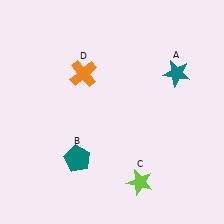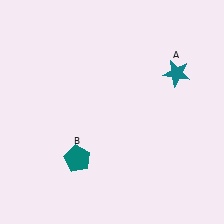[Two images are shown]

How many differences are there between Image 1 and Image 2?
There are 2 differences between the two images.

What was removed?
The orange cross (D), the lime star (C) were removed in Image 2.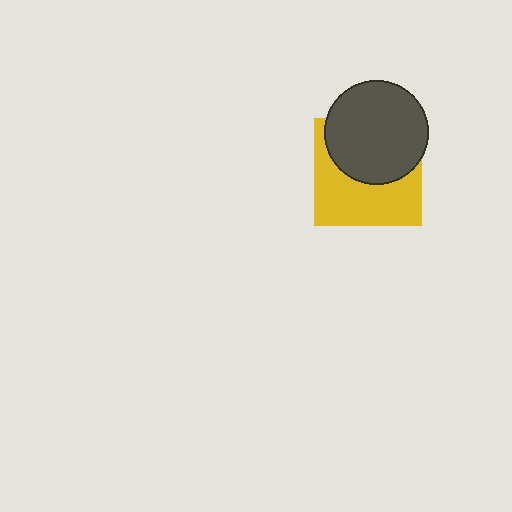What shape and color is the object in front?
The object in front is a dark gray circle.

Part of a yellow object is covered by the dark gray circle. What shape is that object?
It is a square.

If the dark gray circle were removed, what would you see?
You would see the complete yellow square.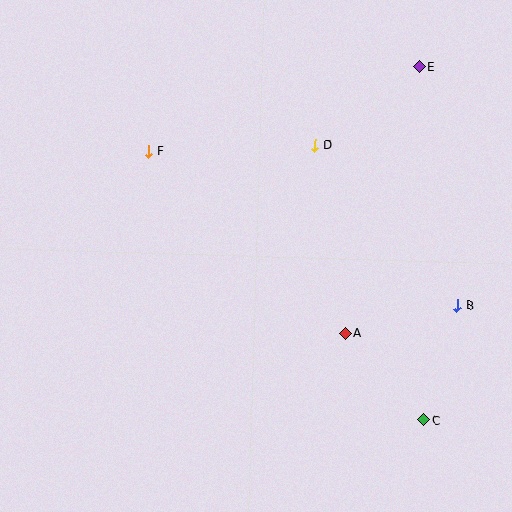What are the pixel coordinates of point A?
Point A is at (345, 333).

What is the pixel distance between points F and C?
The distance between F and C is 384 pixels.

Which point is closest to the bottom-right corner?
Point C is closest to the bottom-right corner.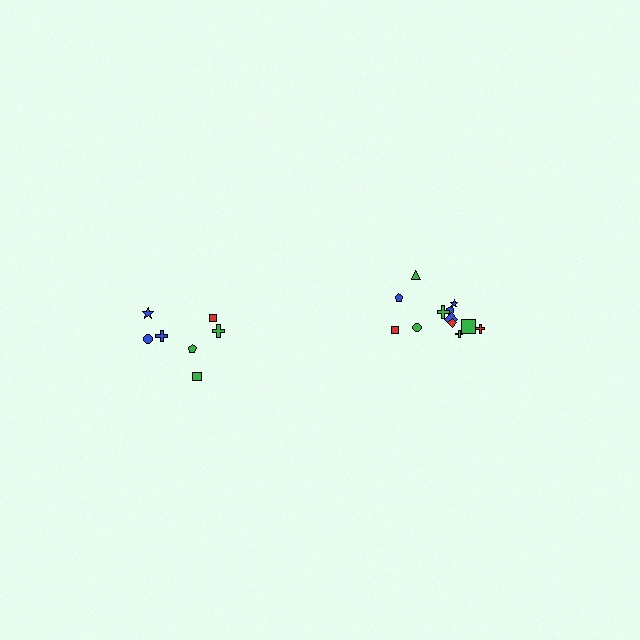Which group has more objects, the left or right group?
The right group.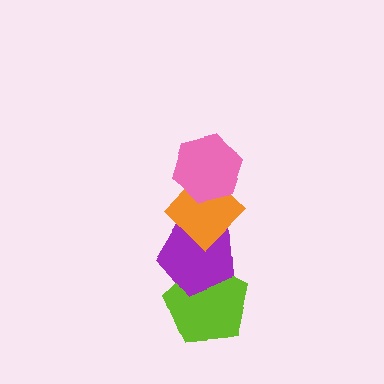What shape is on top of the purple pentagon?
The orange diamond is on top of the purple pentagon.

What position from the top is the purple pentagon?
The purple pentagon is 3rd from the top.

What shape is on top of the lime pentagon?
The purple pentagon is on top of the lime pentagon.